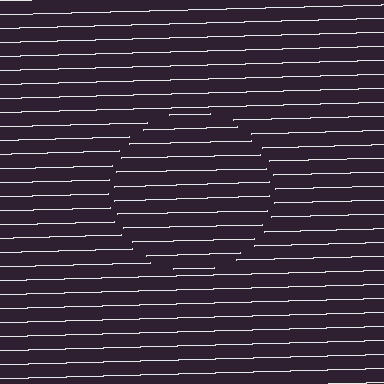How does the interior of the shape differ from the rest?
The interior of the shape contains the same grating, shifted by half a period — the contour is defined by the phase discontinuity where line-ends from the inner and outer gratings abut.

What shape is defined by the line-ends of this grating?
An illusory circle. The interior of the shape contains the same grating, shifted by half a period — the contour is defined by the phase discontinuity where line-ends from the inner and outer gratings abut.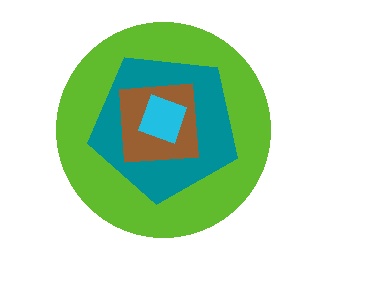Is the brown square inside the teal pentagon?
Yes.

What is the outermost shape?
The lime circle.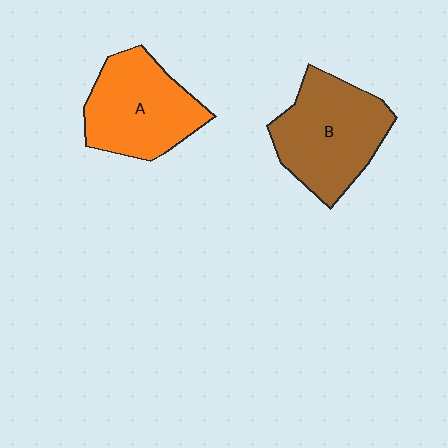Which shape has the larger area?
Shape B (brown).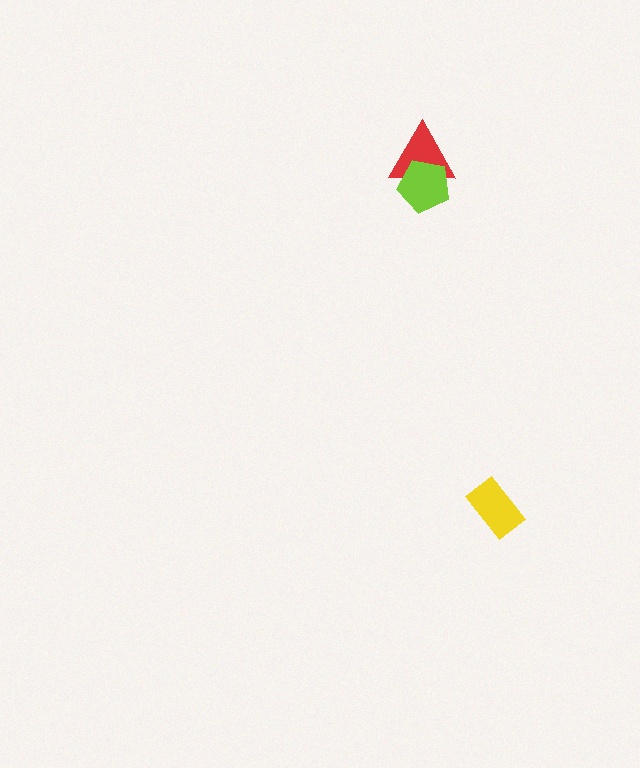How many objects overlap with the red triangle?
1 object overlaps with the red triangle.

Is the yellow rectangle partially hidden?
No, no other shape covers it.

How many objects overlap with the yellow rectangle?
0 objects overlap with the yellow rectangle.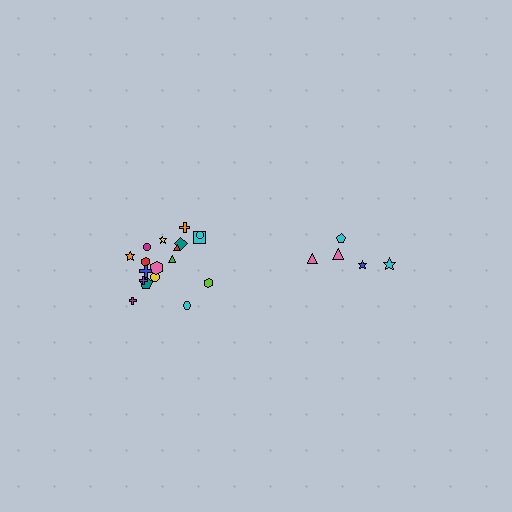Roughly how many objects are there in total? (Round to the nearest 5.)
Roughly 25 objects in total.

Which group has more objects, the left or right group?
The left group.